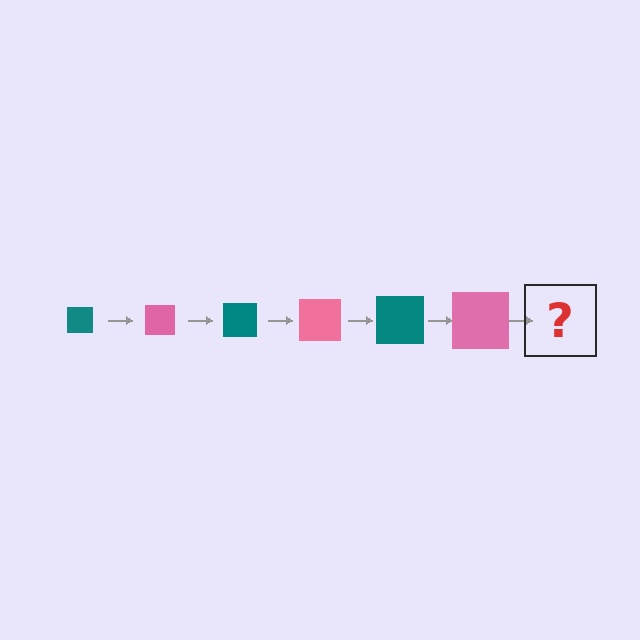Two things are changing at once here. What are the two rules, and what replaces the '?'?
The two rules are that the square grows larger each step and the color cycles through teal and pink. The '?' should be a teal square, larger than the previous one.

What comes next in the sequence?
The next element should be a teal square, larger than the previous one.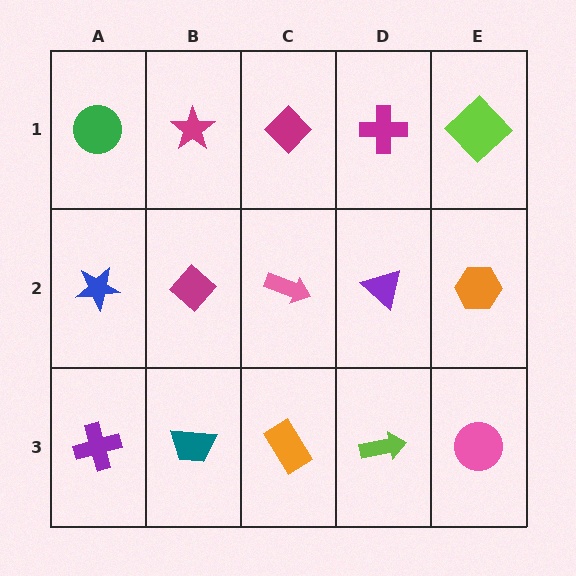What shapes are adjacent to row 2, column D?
A magenta cross (row 1, column D), a lime arrow (row 3, column D), a pink arrow (row 2, column C), an orange hexagon (row 2, column E).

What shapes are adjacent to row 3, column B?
A magenta diamond (row 2, column B), a purple cross (row 3, column A), an orange rectangle (row 3, column C).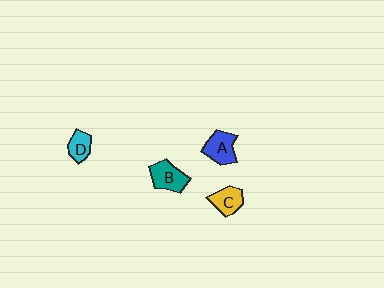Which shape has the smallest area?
Shape D (cyan).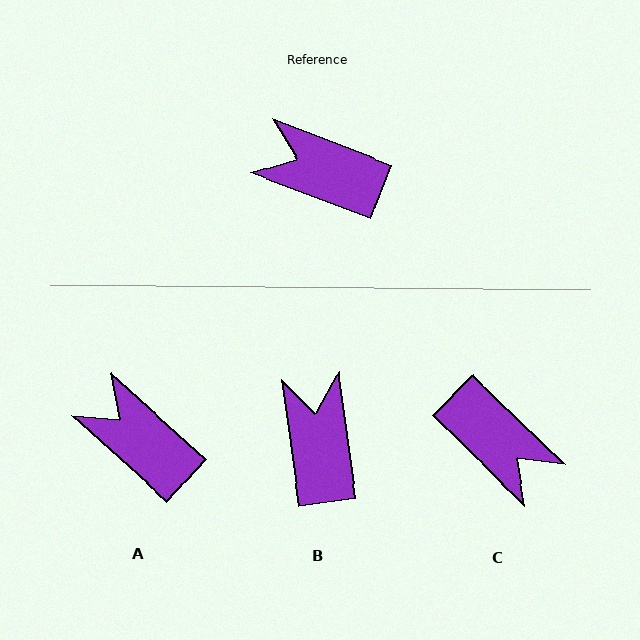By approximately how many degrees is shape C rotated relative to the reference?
Approximately 157 degrees counter-clockwise.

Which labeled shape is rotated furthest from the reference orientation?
C, about 157 degrees away.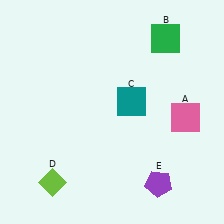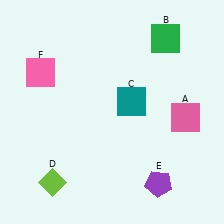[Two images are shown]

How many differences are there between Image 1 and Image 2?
There is 1 difference between the two images.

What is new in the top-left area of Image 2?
A pink square (F) was added in the top-left area of Image 2.